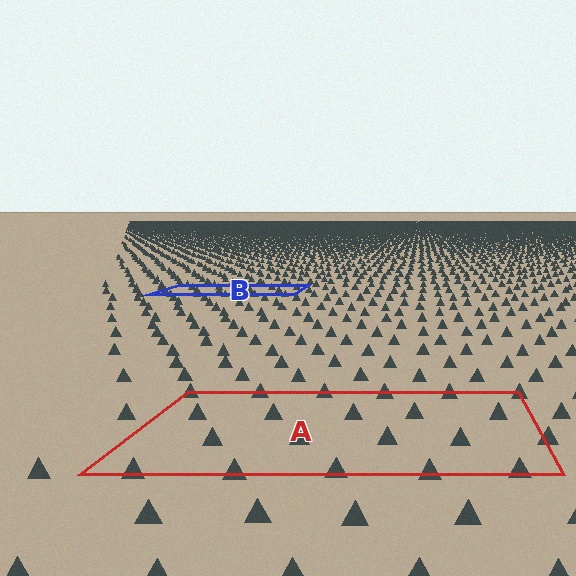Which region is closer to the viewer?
Region A is closer. The texture elements there are larger and more spread out.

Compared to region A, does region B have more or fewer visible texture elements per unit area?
Region B has more texture elements per unit area — they are packed more densely because it is farther away.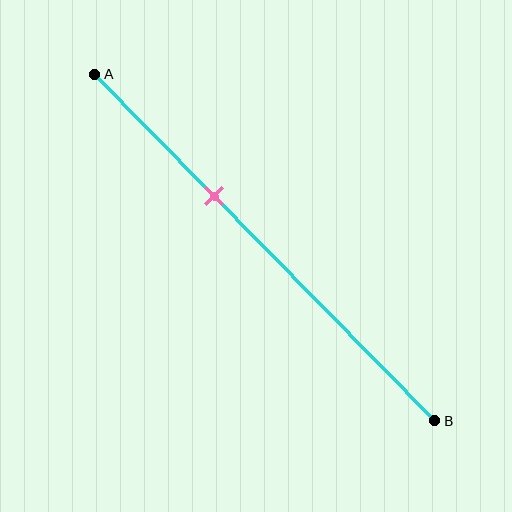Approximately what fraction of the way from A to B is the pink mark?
The pink mark is approximately 35% of the way from A to B.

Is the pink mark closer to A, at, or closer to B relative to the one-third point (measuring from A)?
The pink mark is approximately at the one-third point of segment AB.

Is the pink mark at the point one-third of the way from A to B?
Yes, the mark is approximately at the one-third point.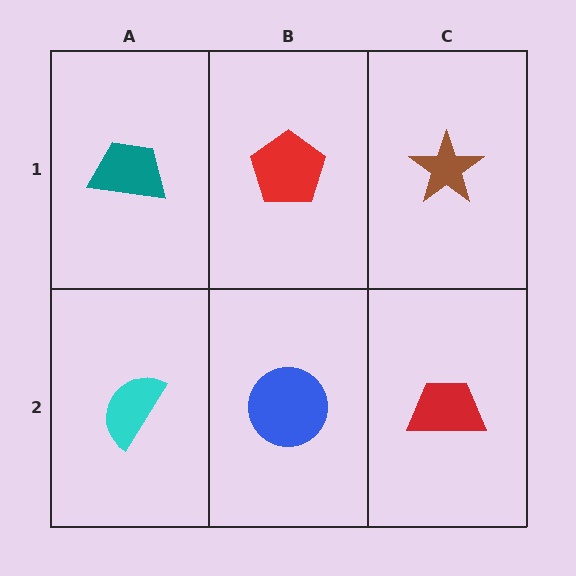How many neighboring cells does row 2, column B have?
3.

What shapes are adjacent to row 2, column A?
A teal trapezoid (row 1, column A), a blue circle (row 2, column B).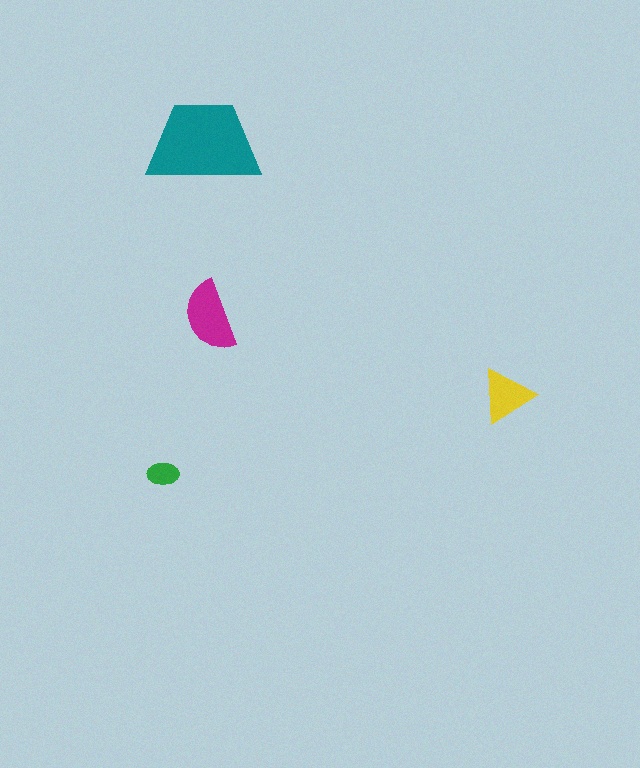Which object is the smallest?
The green ellipse.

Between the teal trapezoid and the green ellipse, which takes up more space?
The teal trapezoid.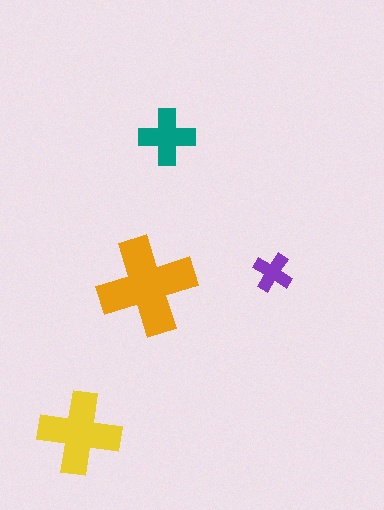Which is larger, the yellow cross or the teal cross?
The yellow one.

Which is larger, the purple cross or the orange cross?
The orange one.